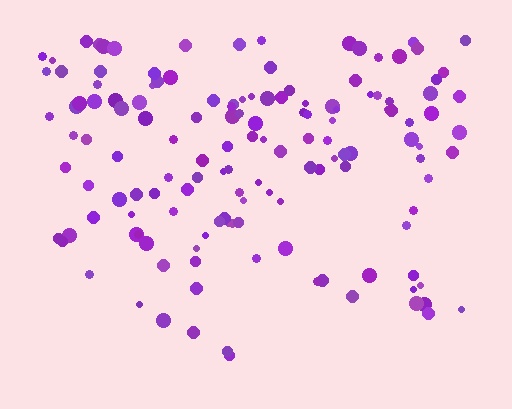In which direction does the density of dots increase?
From bottom to top, with the top side densest.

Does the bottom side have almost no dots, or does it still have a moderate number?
Still a moderate number, just noticeably fewer than the top.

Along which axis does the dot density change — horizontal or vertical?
Vertical.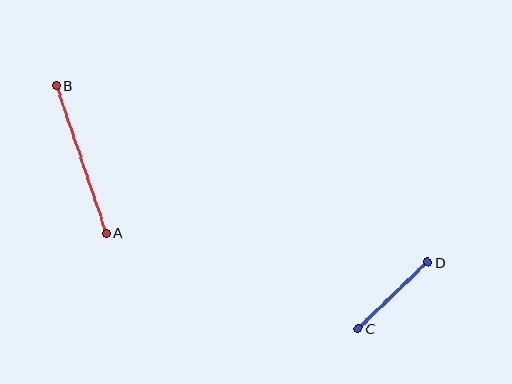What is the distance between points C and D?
The distance is approximately 96 pixels.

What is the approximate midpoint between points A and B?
The midpoint is at approximately (81, 159) pixels.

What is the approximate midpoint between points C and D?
The midpoint is at approximately (393, 295) pixels.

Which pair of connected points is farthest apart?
Points A and B are farthest apart.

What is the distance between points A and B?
The distance is approximately 156 pixels.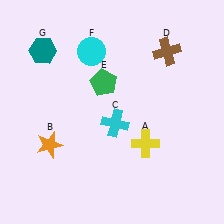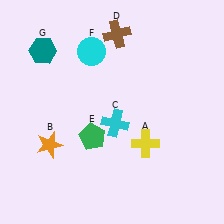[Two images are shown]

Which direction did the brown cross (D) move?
The brown cross (D) moved left.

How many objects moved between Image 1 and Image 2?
2 objects moved between the two images.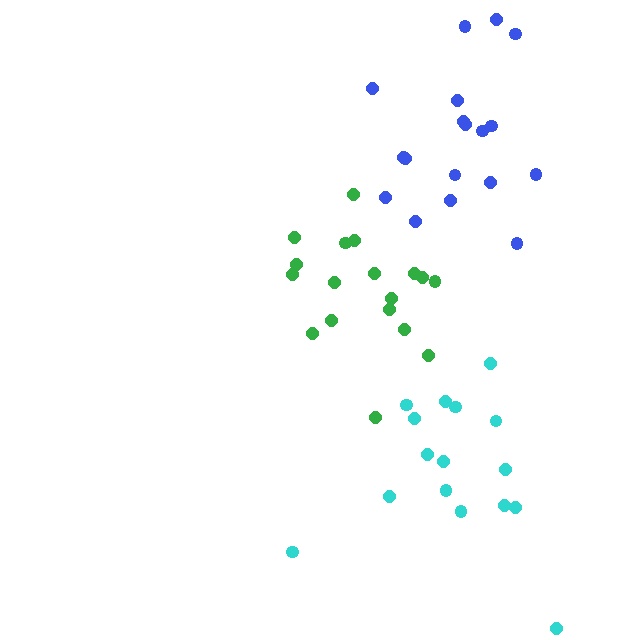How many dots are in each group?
Group 1: 18 dots, Group 2: 18 dots, Group 3: 16 dots (52 total).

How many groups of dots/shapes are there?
There are 3 groups.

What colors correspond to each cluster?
The clusters are colored: green, blue, cyan.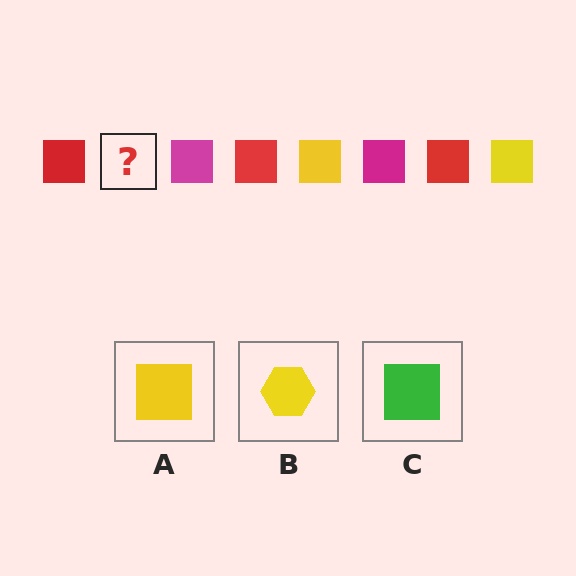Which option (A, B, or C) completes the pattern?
A.